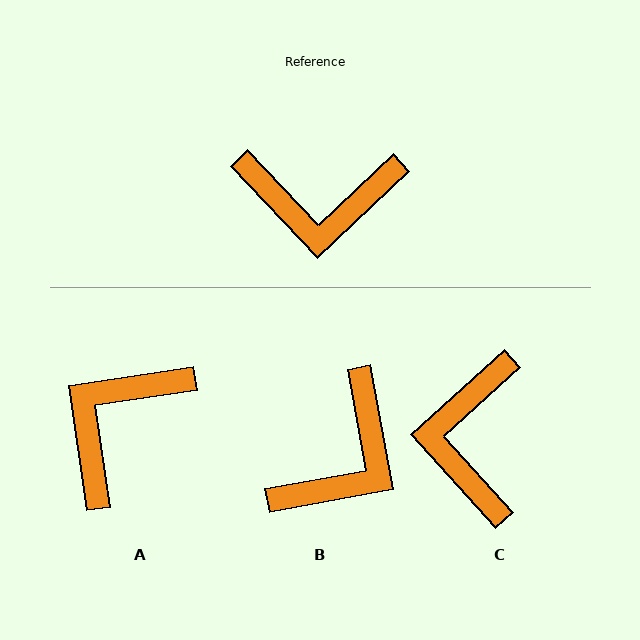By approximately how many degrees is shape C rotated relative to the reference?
Approximately 91 degrees clockwise.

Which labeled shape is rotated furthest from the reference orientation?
A, about 125 degrees away.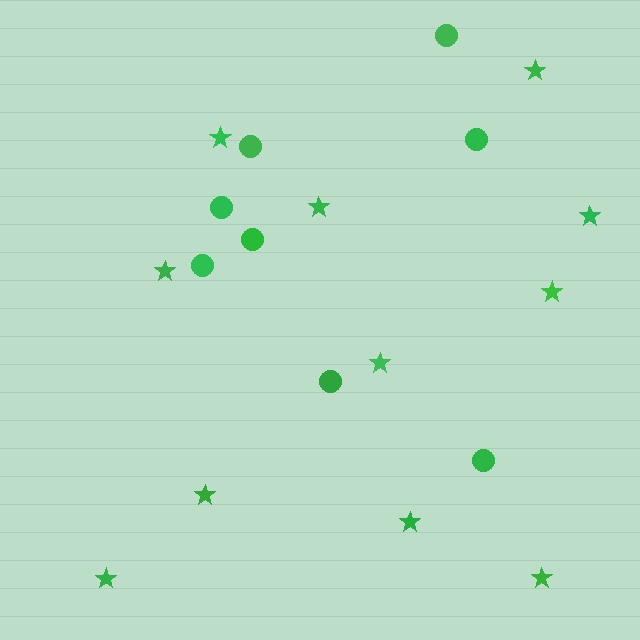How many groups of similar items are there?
There are 2 groups: one group of circles (8) and one group of stars (11).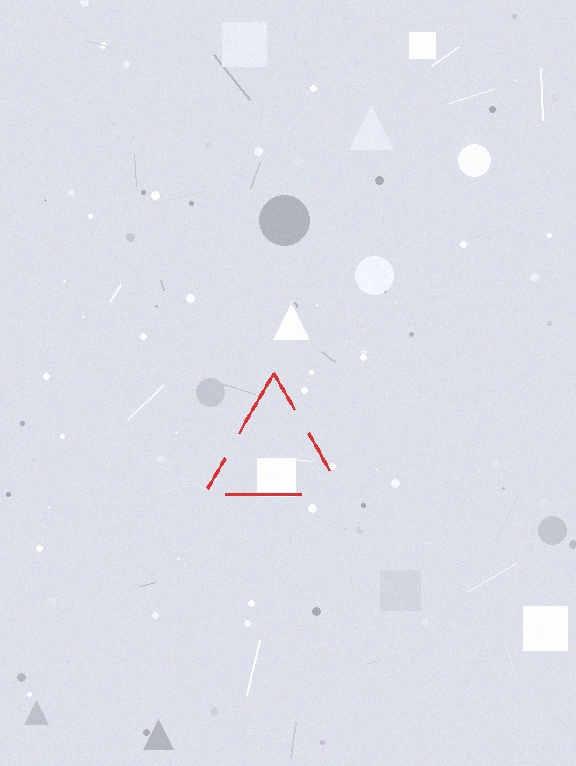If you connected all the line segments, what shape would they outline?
They would outline a triangle.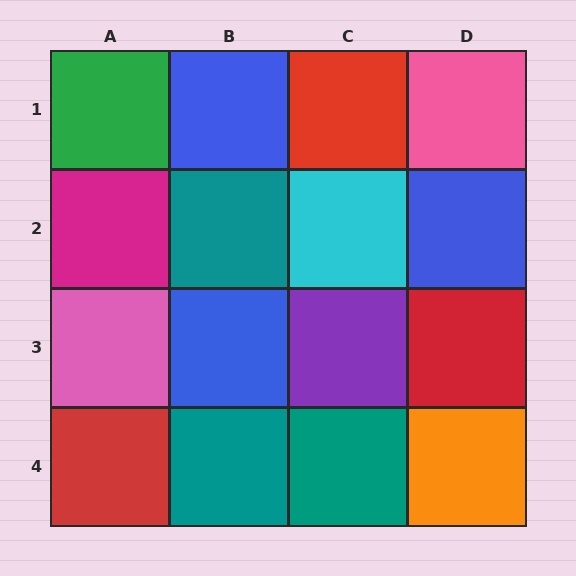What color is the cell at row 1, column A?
Green.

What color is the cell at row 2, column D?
Blue.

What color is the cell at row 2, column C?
Cyan.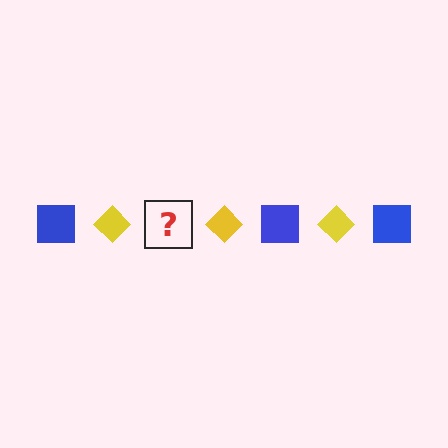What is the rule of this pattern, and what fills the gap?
The rule is that the pattern alternates between blue square and yellow diamond. The gap should be filled with a blue square.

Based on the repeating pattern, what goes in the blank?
The blank should be a blue square.